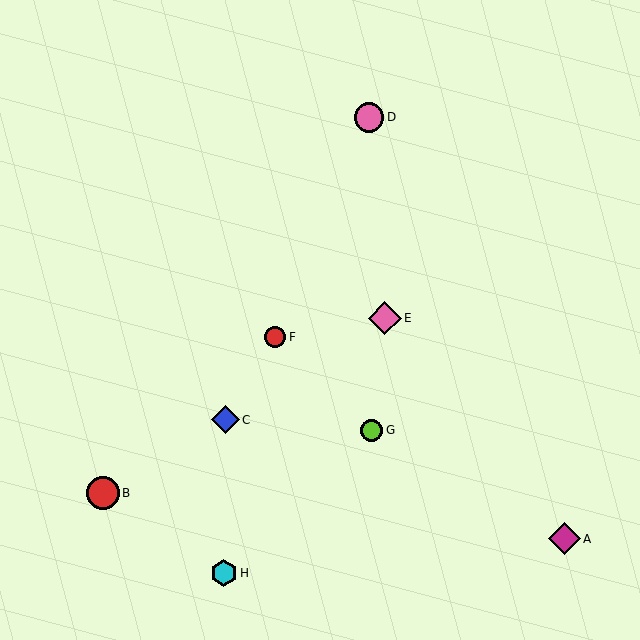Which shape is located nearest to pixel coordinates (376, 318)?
The pink diamond (labeled E) at (385, 318) is nearest to that location.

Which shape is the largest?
The pink diamond (labeled E) is the largest.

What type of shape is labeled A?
Shape A is a magenta diamond.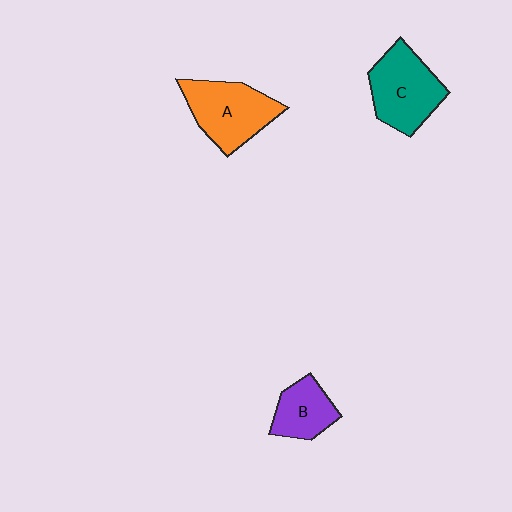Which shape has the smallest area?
Shape B (purple).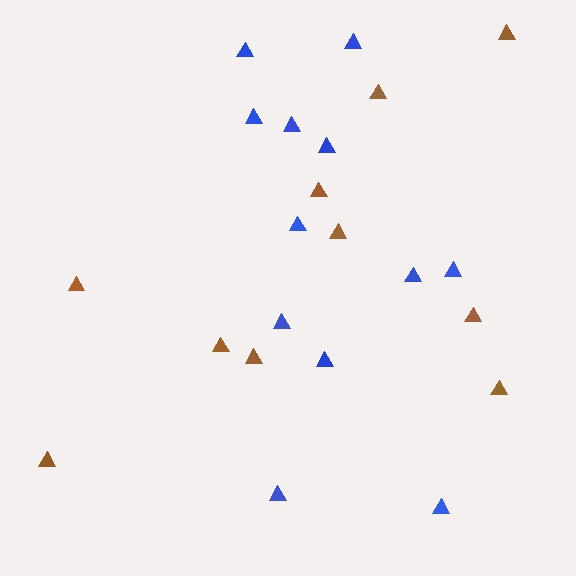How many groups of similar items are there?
There are 2 groups: one group of blue triangles (12) and one group of brown triangles (10).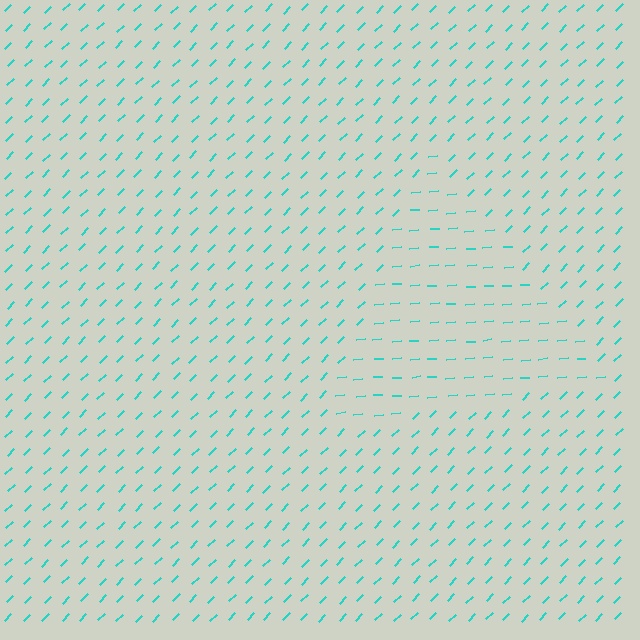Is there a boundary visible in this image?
Yes, there is a texture boundary formed by a change in line orientation.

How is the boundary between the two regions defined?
The boundary is defined purely by a change in line orientation (approximately 40 degrees difference). All lines are the same color and thickness.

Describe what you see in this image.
The image is filled with small cyan line segments. A triangle region in the image has lines oriented differently from the surrounding lines, creating a visible texture boundary.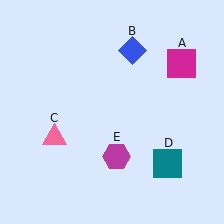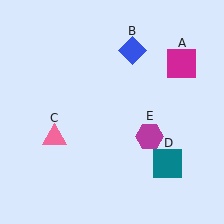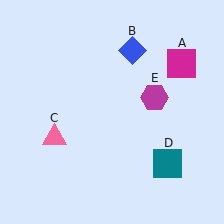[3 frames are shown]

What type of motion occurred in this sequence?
The magenta hexagon (object E) rotated counterclockwise around the center of the scene.